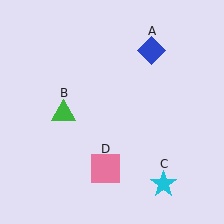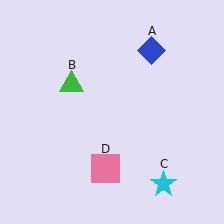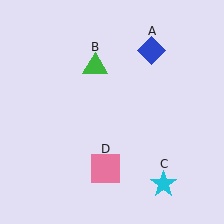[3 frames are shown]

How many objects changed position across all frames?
1 object changed position: green triangle (object B).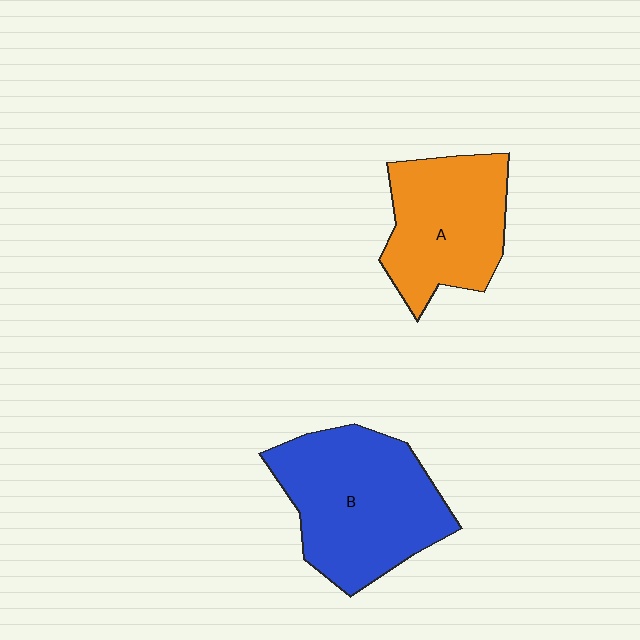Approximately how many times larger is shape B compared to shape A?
Approximately 1.3 times.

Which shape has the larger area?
Shape B (blue).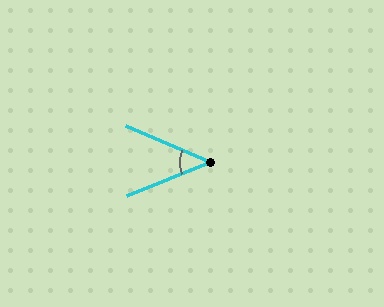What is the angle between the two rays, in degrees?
Approximately 45 degrees.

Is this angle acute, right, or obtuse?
It is acute.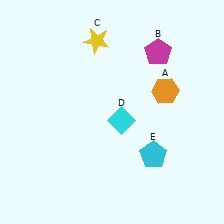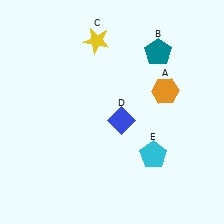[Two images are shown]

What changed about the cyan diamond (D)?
In Image 1, D is cyan. In Image 2, it changed to blue.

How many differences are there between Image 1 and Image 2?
There are 2 differences between the two images.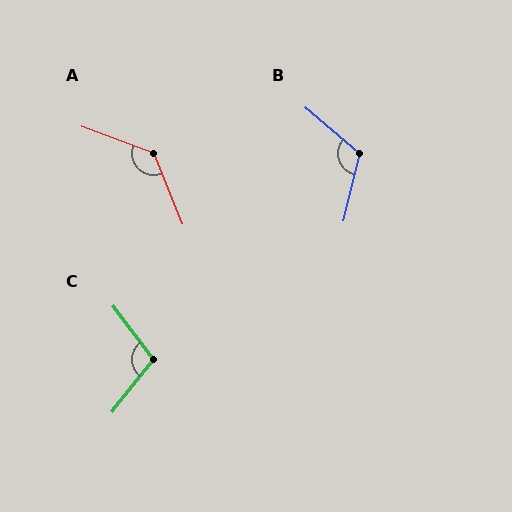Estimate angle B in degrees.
Approximately 117 degrees.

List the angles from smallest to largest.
C (104°), B (117°), A (132°).